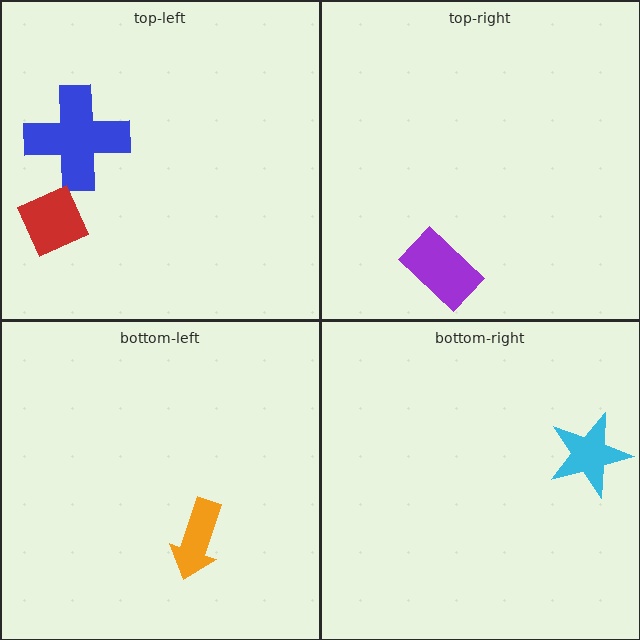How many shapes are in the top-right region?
1.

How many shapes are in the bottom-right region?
1.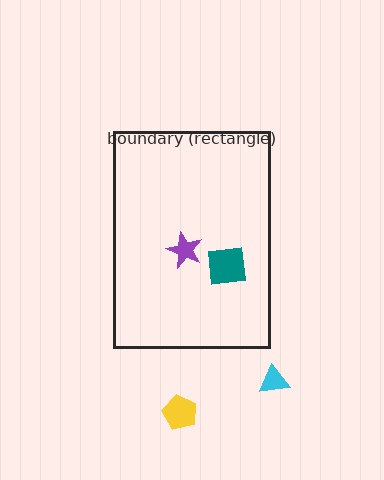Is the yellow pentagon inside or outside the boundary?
Outside.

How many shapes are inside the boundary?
2 inside, 2 outside.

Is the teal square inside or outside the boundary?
Inside.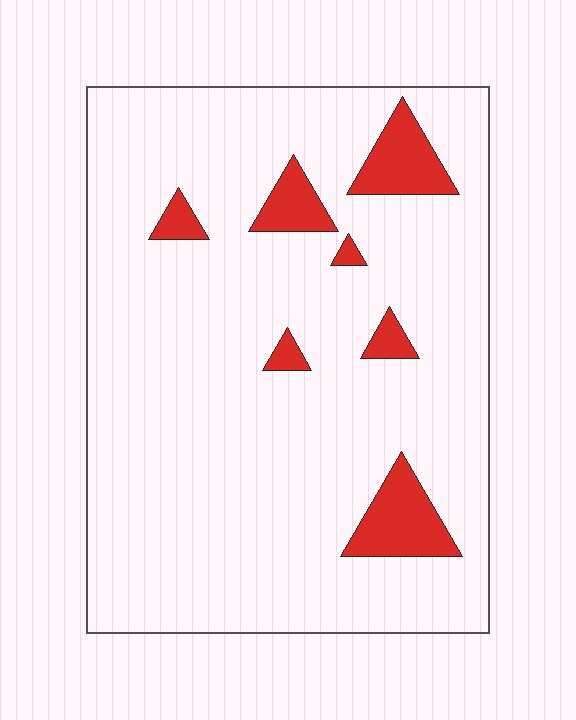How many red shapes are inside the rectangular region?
7.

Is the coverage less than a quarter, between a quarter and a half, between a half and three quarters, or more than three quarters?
Less than a quarter.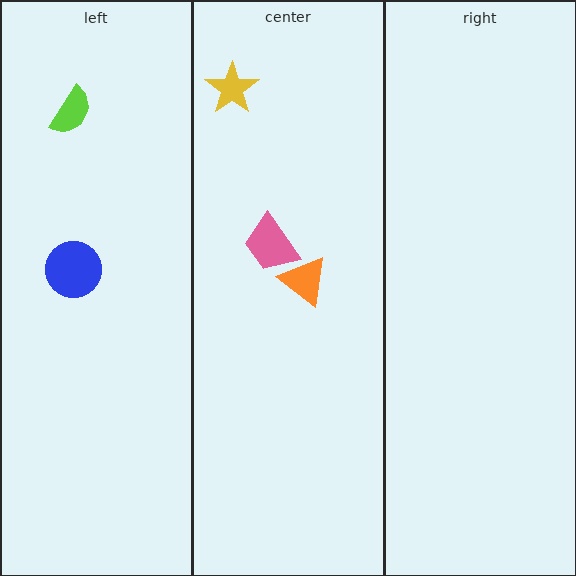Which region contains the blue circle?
The left region.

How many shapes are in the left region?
2.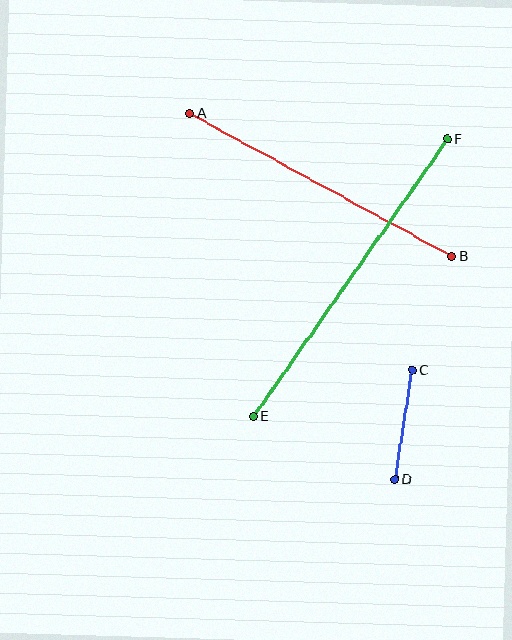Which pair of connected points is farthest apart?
Points E and F are farthest apart.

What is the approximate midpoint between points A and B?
The midpoint is at approximately (321, 185) pixels.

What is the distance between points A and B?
The distance is approximately 298 pixels.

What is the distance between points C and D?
The distance is approximately 111 pixels.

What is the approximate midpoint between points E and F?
The midpoint is at approximately (351, 278) pixels.